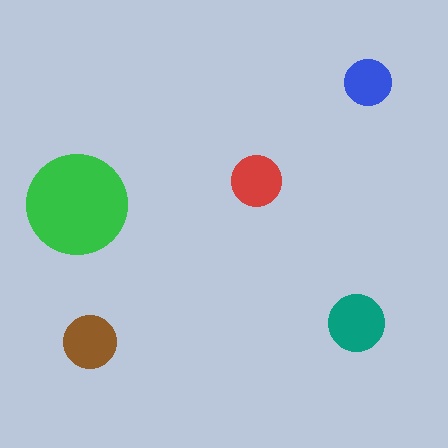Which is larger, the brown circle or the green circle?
The green one.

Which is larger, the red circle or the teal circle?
The teal one.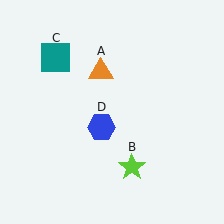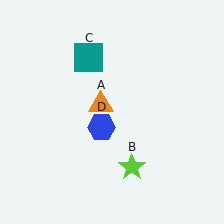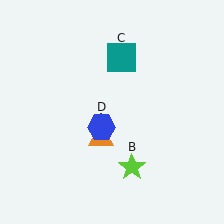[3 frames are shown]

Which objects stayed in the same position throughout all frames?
Lime star (object B) and blue hexagon (object D) remained stationary.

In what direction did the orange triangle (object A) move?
The orange triangle (object A) moved down.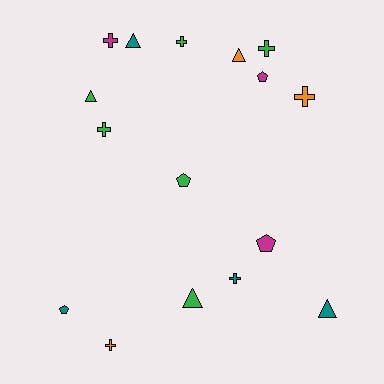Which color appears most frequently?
Green, with 6 objects.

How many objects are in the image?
There are 16 objects.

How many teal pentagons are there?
There is 1 teal pentagon.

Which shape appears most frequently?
Cross, with 7 objects.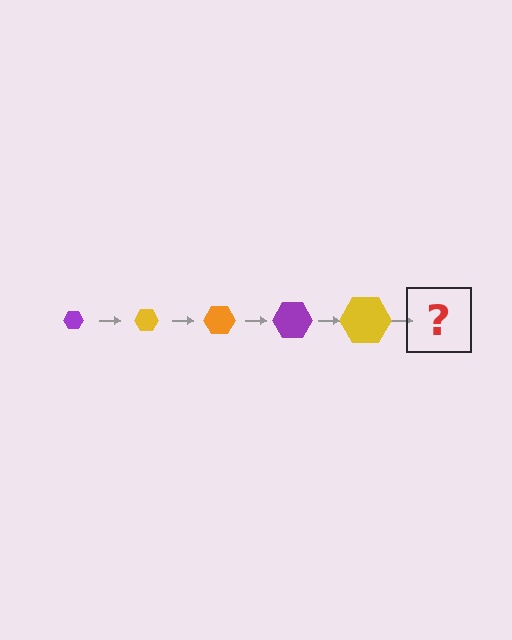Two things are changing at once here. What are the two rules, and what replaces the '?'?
The two rules are that the hexagon grows larger each step and the color cycles through purple, yellow, and orange. The '?' should be an orange hexagon, larger than the previous one.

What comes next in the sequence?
The next element should be an orange hexagon, larger than the previous one.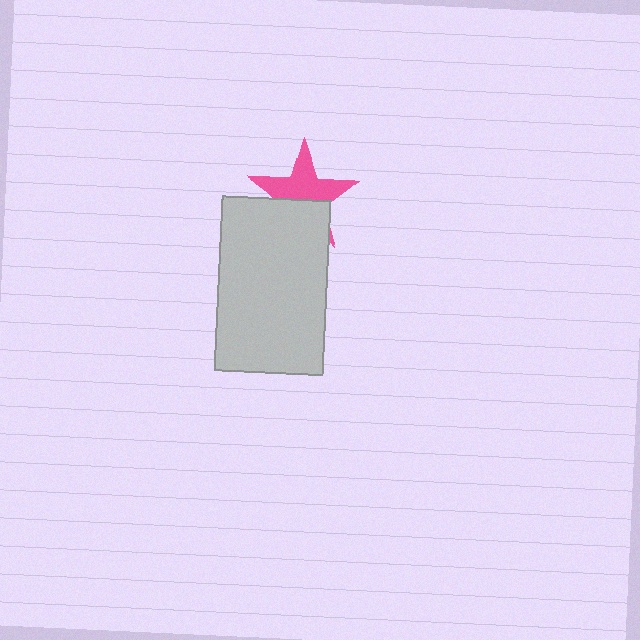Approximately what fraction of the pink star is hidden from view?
Roughly 43% of the pink star is hidden behind the light gray rectangle.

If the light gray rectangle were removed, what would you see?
You would see the complete pink star.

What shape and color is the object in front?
The object in front is a light gray rectangle.